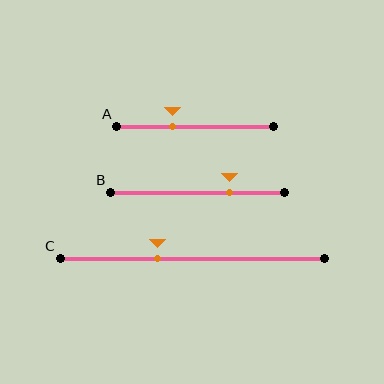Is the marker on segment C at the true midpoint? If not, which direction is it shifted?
No, the marker on segment C is shifted to the left by about 13% of the segment length.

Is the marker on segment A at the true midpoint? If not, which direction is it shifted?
No, the marker on segment A is shifted to the left by about 14% of the segment length.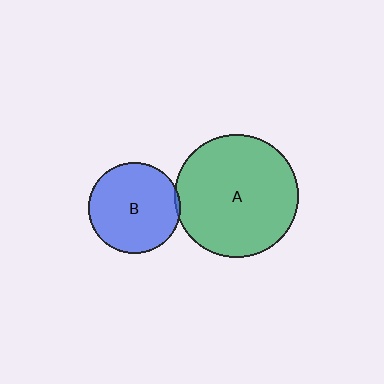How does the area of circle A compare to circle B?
Approximately 1.8 times.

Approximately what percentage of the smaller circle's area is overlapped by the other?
Approximately 5%.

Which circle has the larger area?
Circle A (green).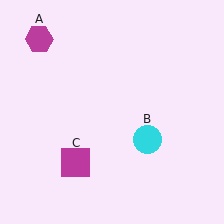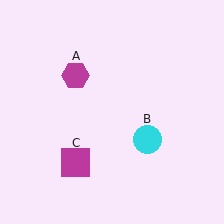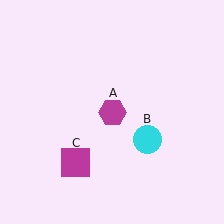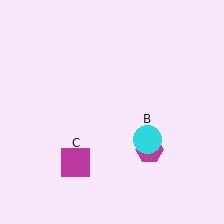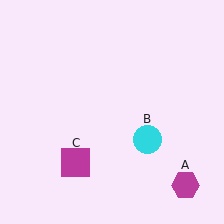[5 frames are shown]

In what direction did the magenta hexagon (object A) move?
The magenta hexagon (object A) moved down and to the right.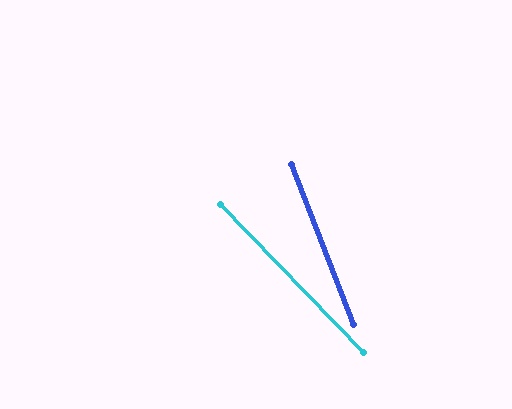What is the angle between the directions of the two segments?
Approximately 23 degrees.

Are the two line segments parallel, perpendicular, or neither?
Neither parallel nor perpendicular — they differ by about 23°.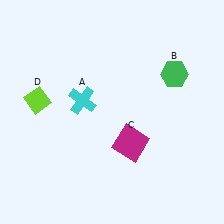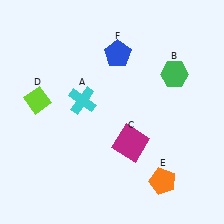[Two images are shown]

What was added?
An orange pentagon (E), a blue pentagon (F) were added in Image 2.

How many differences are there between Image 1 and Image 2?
There are 2 differences between the two images.